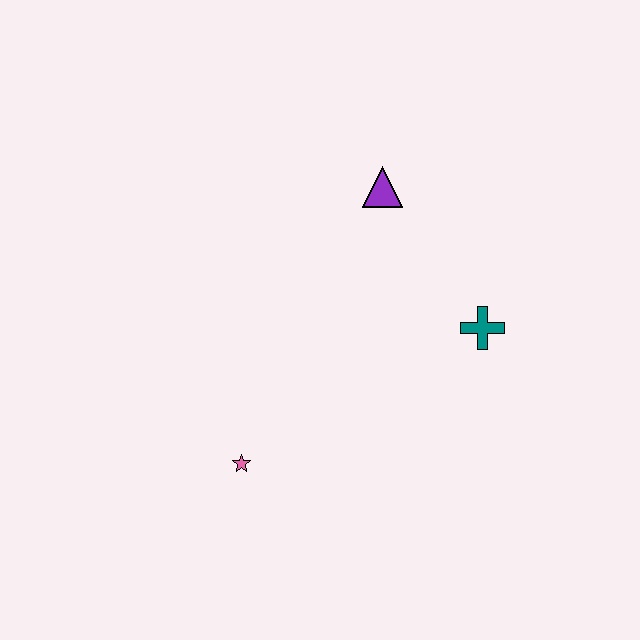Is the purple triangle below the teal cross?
No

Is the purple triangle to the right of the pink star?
Yes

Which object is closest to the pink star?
The teal cross is closest to the pink star.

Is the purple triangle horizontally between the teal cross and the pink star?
Yes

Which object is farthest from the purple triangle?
The pink star is farthest from the purple triangle.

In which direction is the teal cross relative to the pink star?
The teal cross is to the right of the pink star.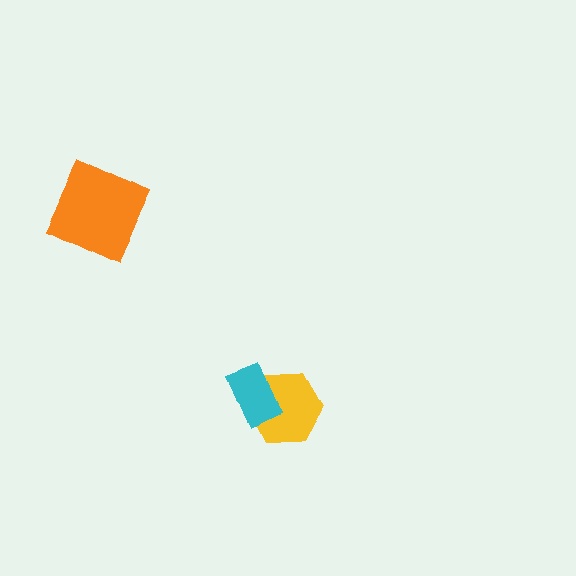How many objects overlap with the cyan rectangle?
1 object overlaps with the cyan rectangle.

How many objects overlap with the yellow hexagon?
1 object overlaps with the yellow hexagon.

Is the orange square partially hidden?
No, no other shape covers it.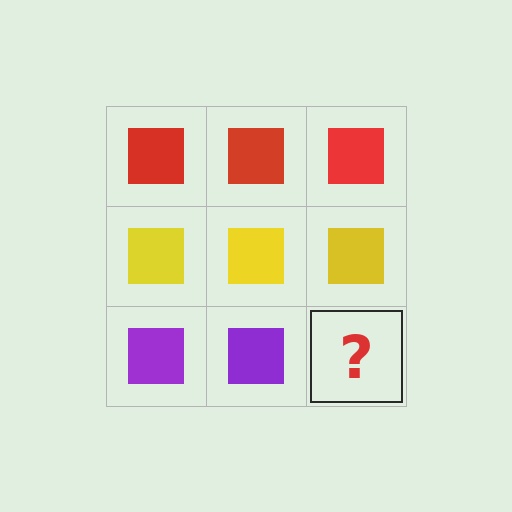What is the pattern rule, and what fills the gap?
The rule is that each row has a consistent color. The gap should be filled with a purple square.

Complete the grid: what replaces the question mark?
The question mark should be replaced with a purple square.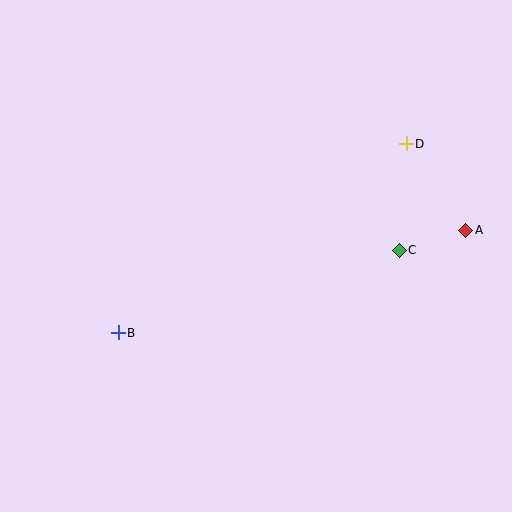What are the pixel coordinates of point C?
Point C is at (399, 250).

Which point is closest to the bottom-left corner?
Point B is closest to the bottom-left corner.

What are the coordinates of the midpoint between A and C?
The midpoint between A and C is at (432, 240).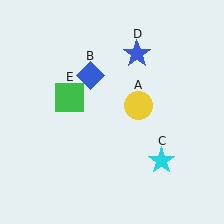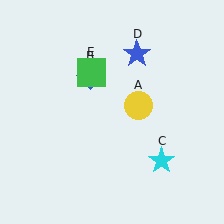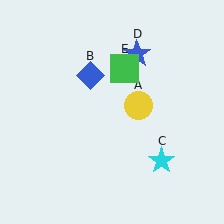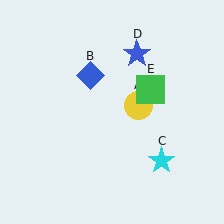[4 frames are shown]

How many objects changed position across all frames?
1 object changed position: green square (object E).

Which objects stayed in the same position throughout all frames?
Yellow circle (object A) and blue diamond (object B) and cyan star (object C) and blue star (object D) remained stationary.